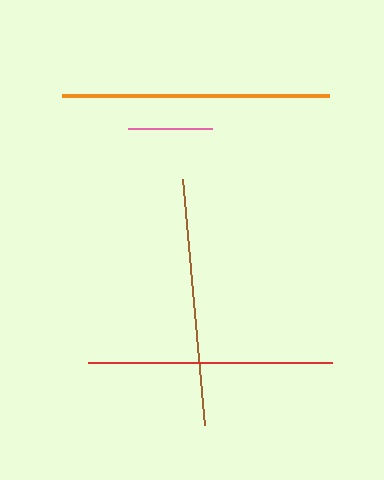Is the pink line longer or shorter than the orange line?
The orange line is longer than the pink line.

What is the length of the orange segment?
The orange segment is approximately 267 pixels long.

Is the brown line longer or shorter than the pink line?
The brown line is longer than the pink line.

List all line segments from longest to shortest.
From longest to shortest: orange, brown, red, pink.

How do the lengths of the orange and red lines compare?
The orange and red lines are approximately the same length.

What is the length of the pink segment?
The pink segment is approximately 84 pixels long.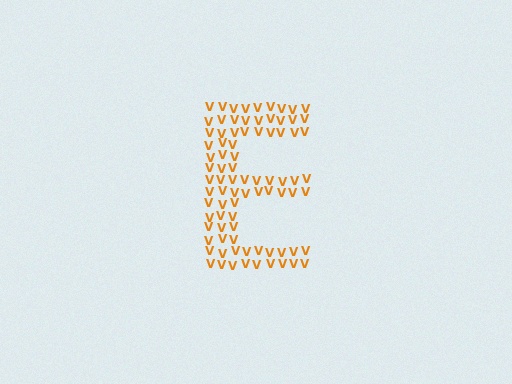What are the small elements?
The small elements are letter V's.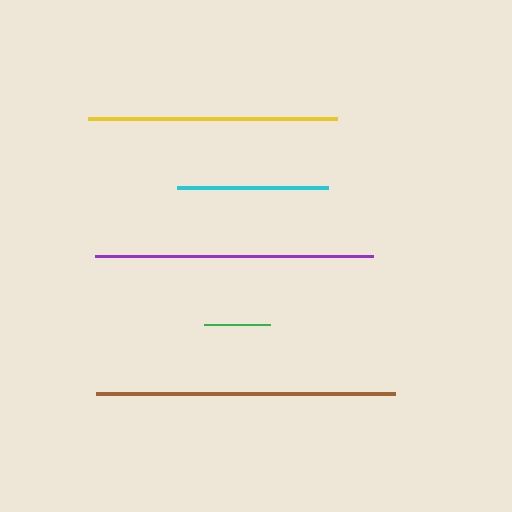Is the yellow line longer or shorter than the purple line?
The purple line is longer than the yellow line.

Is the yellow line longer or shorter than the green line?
The yellow line is longer than the green line.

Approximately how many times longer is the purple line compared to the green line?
The purple line is approximately 4.2 times the length of the green line.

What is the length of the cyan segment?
The cyan segment is approximately 151 pixels long.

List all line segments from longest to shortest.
From longest to shortest: brown, purple, yellow, cyan, green.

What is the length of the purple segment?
The purple segment is approximately 279 pixels long.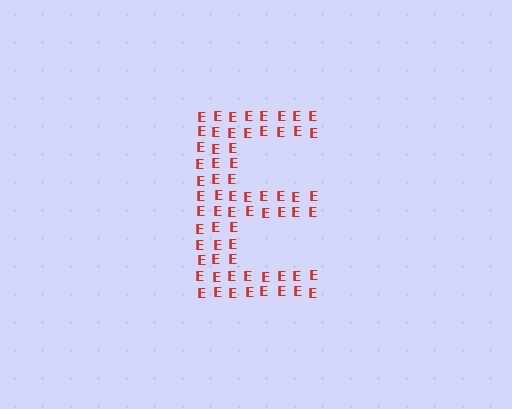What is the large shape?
The large shape is the letter E.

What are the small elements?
The small elements are letter E's.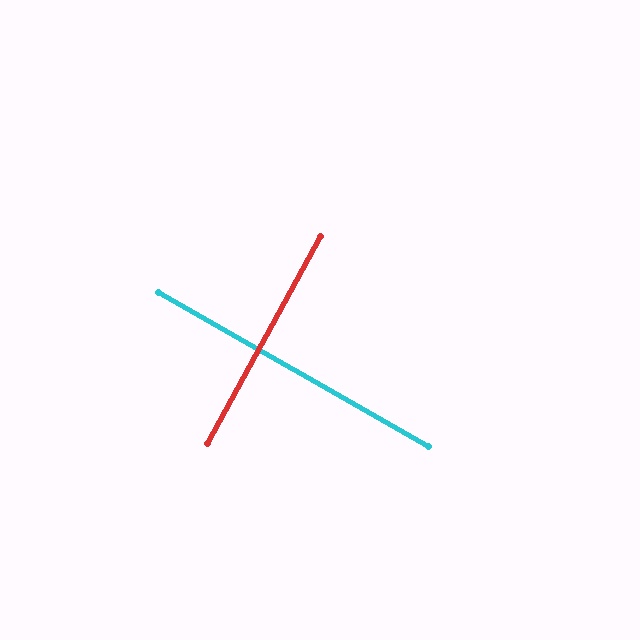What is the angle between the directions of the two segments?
Approximately 89 degrees.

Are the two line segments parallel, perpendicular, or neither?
Perpendicular — they meet at approximately 89°.